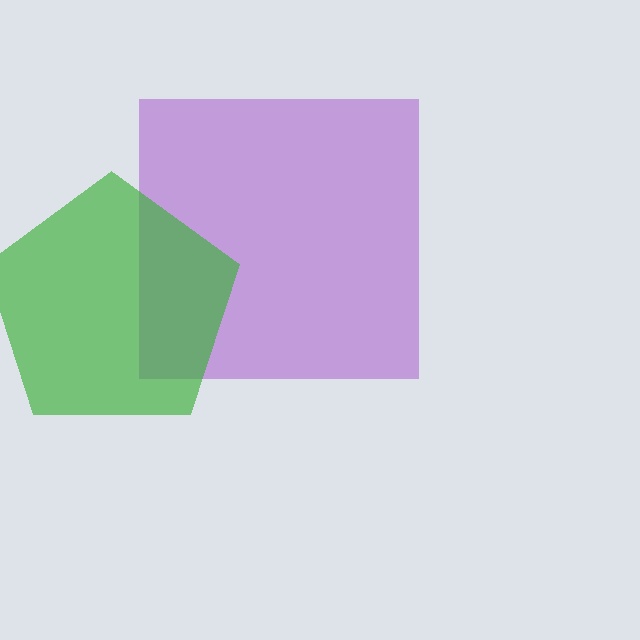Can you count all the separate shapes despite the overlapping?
Yes, there are 2 separate shapes.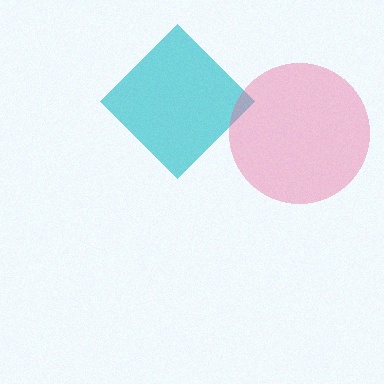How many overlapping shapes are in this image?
There are 2 overlapping shapes in the image.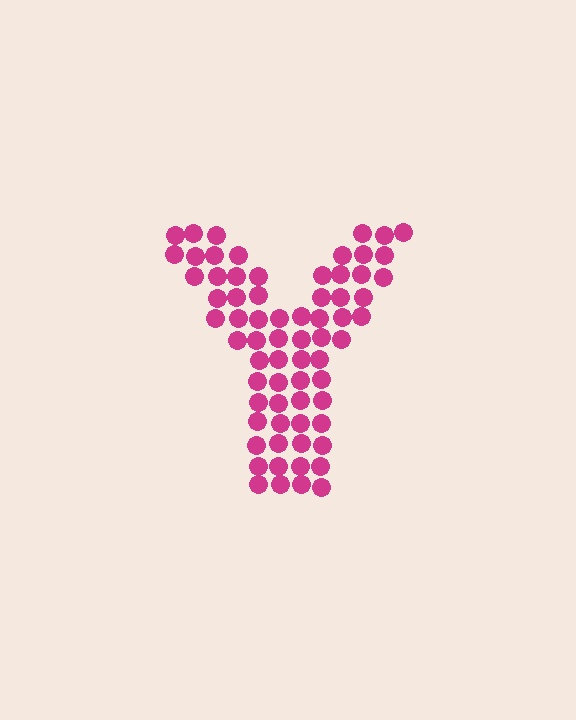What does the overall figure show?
The overall figure shows the letter Y.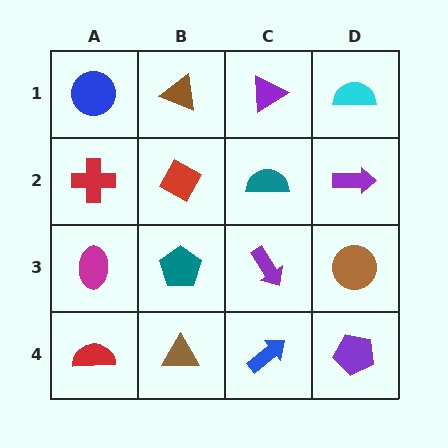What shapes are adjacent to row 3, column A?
A red cross (row 2, column A), a red semicircle (row 4, column A), a teal pentagon (row 3, column B).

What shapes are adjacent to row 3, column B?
A red diamond (row 2, column B), a brown triangle (row 4, column B), a magenta ellipse (row 3, column A), a purple arrow (row 3, column C).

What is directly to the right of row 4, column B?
A blue arrow.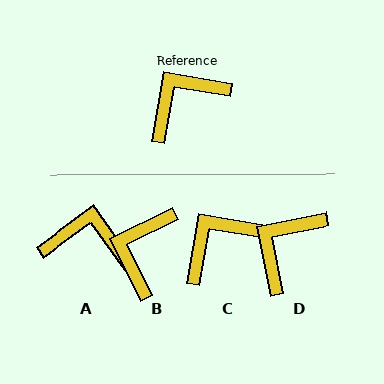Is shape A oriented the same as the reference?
No, it is off by about 44 degrees.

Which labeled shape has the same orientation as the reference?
C.